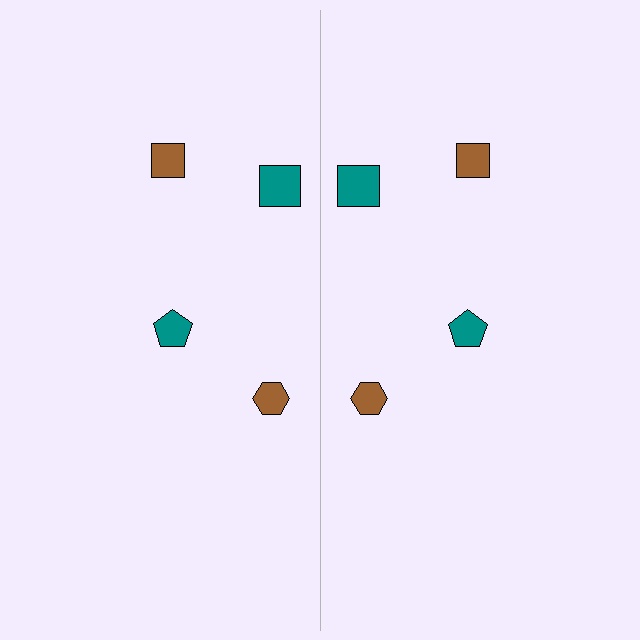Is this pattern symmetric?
Yes, this pattern has bilateral (reflection) symmetry.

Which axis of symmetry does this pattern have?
The pattern has a vertical axis of symmetry running through the center of the image.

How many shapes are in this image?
There are 8 shapes in this image.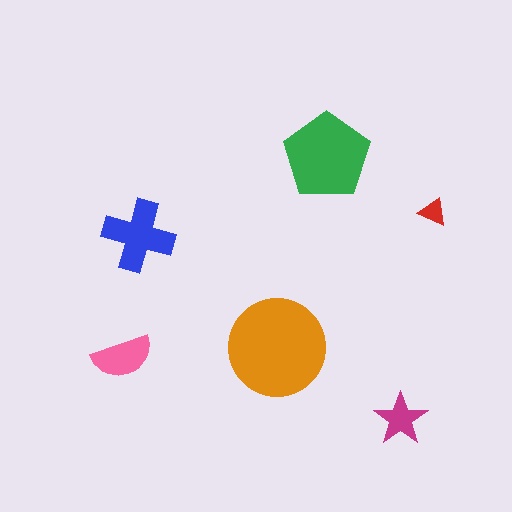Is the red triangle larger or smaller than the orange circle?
Smaller.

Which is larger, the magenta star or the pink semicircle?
The pink semicircle.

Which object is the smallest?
The red triangle.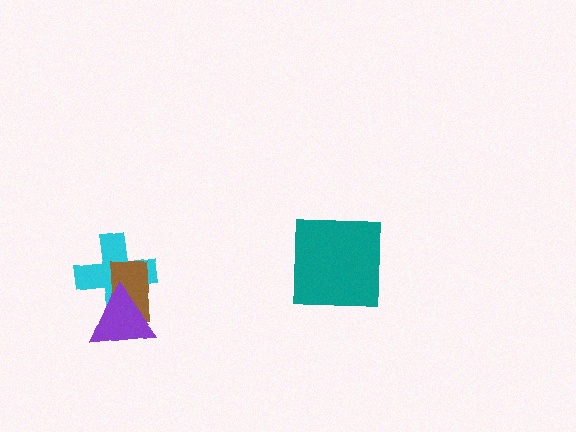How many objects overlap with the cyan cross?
2 objects overlap with the cyan cross.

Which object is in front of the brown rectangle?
The purple triangle is in front of the brown rectangle.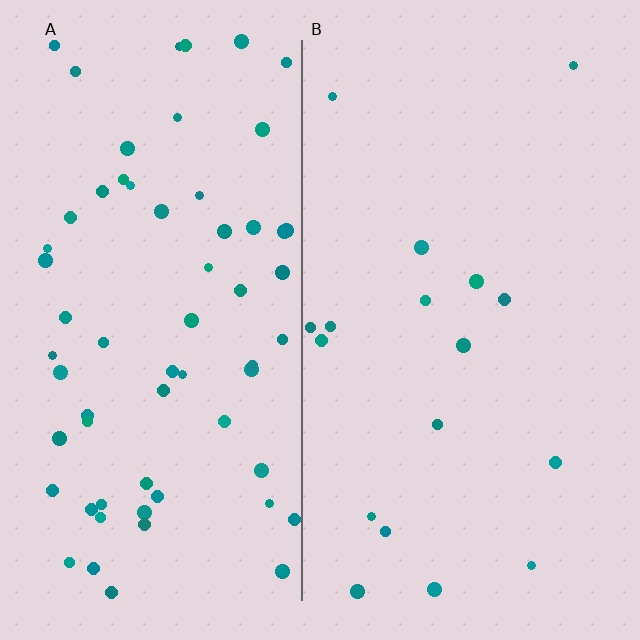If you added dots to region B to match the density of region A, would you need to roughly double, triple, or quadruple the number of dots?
Approximately quadruple.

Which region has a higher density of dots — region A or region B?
A (the left).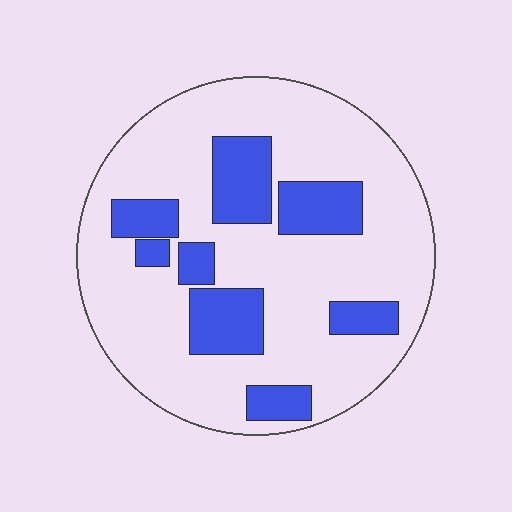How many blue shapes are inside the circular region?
8.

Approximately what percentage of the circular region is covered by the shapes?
Approximately 25%.